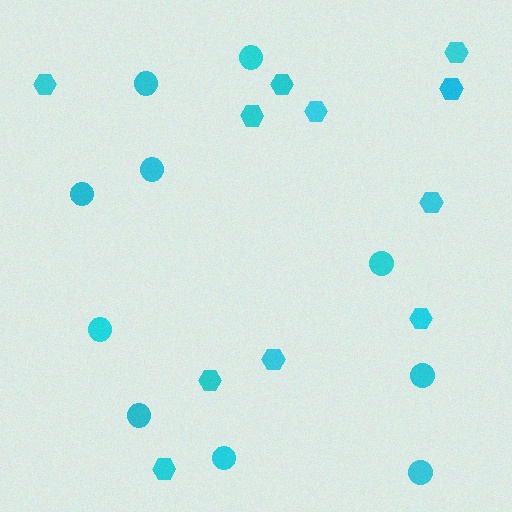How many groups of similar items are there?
There are 2 groups: one group of hexagons (11) and one group of circles (10).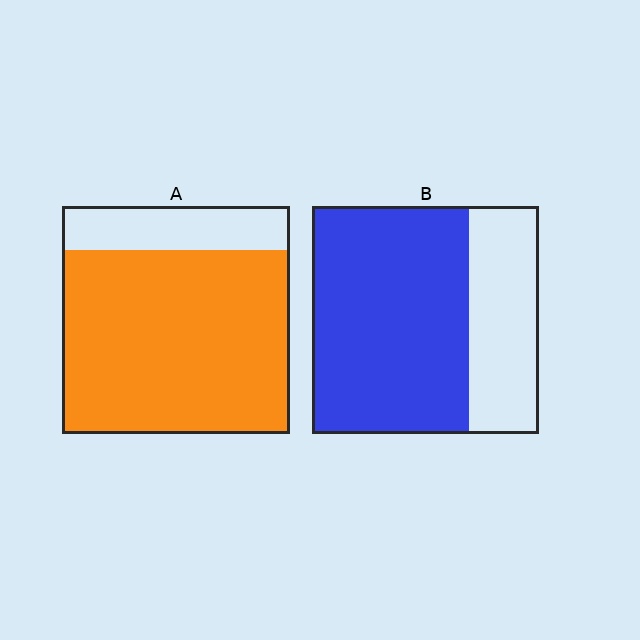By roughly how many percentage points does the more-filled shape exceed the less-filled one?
By roughly 10 percentage points (A over B).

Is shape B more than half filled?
Yes.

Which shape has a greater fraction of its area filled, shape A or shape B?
Shape A.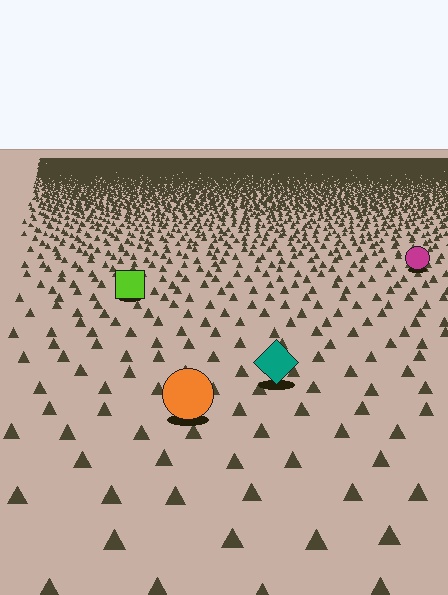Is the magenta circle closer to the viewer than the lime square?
No. The lime square is closer — you can tell from the texture gradient: the ground texture is coarser near it.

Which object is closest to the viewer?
The orange circle is closest. The texture marks near it are larger and more spread out.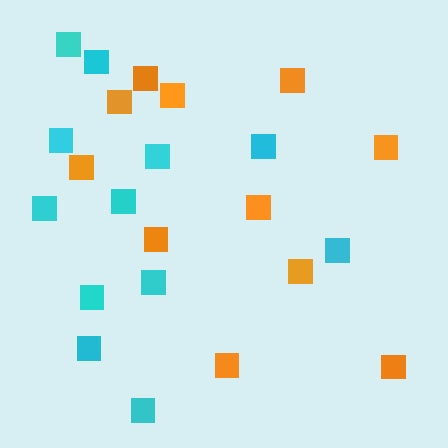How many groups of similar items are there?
There are 2 groups: one group of orange squares (11) and one group of cyan squares (12).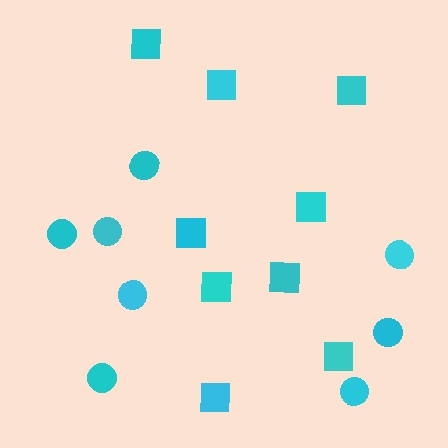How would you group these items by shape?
There are 2 groups: one group of circles (8) and one group of squares (9).